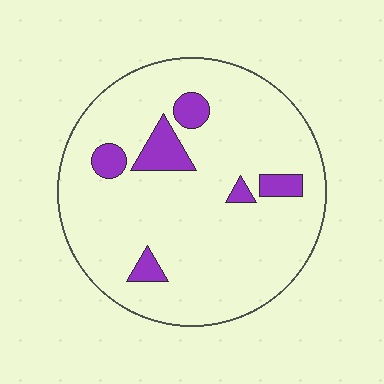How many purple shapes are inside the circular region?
6.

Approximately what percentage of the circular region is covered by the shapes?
Approximately 10%.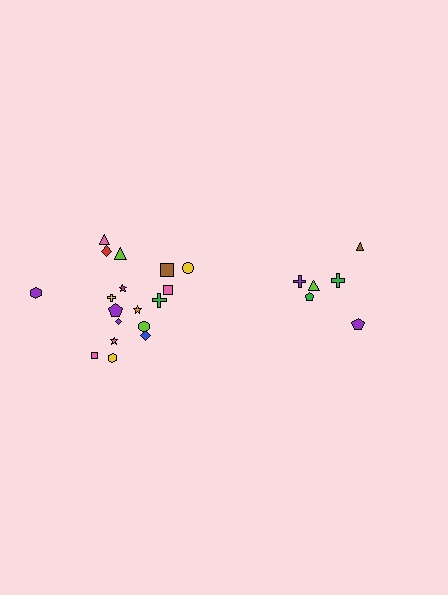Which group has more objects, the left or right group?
The left group.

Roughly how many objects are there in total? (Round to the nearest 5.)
Roughly 25 objects in total.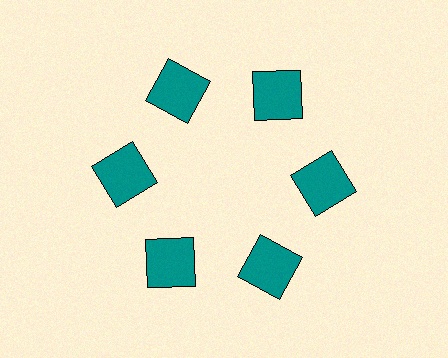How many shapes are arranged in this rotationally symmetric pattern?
There are 6 shapes, arranged in 6 groups of 1.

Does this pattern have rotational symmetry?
Yes, this pattern has 6-fold rotational symmetry. It looks the same after rotating 60 degrees around the center.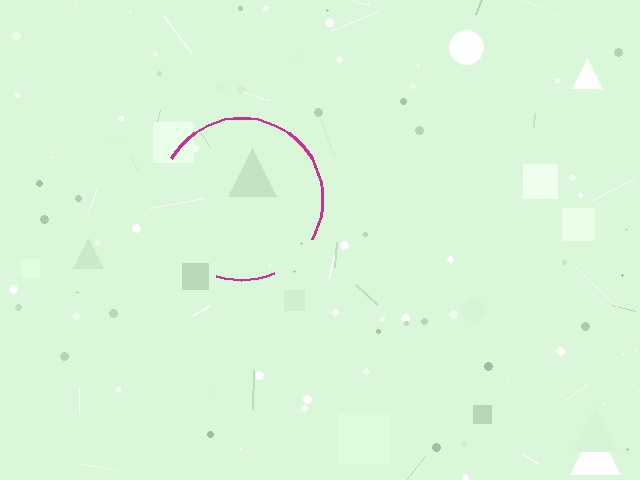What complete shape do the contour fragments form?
The contour fragments form a circle.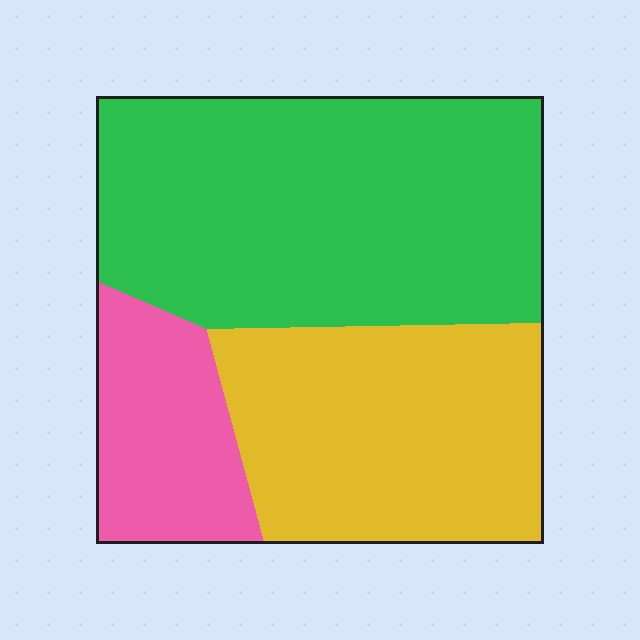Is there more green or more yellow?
Green.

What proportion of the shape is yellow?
Yellow covers 34% of the shape.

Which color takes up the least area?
Pink, at roughly 15%.